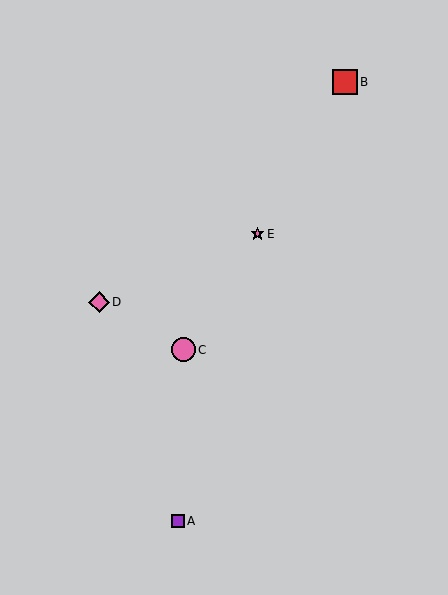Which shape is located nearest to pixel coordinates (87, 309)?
The pink diamond (labeled D) at (99, 302) is nearest to that location.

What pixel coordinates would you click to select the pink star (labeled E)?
Click at (258, 234) to select the pink star E.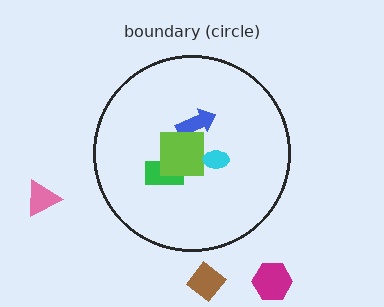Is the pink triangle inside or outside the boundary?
Outside.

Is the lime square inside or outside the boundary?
Inside.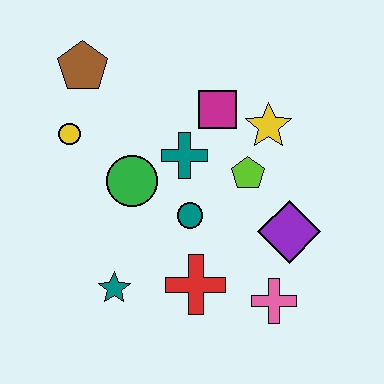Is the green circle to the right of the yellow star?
No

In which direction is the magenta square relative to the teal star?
The magenta square is above the teal star.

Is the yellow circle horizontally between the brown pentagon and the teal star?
No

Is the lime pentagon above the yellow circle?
No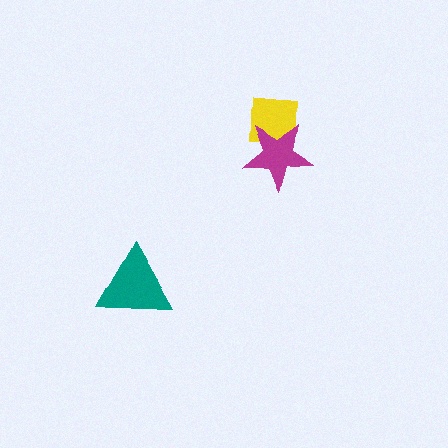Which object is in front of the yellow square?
The magenta star is in front of the yellow square.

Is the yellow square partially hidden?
Yes, it is partially covered by another shape.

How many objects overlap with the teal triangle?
0 objects overlap with the teal triangle.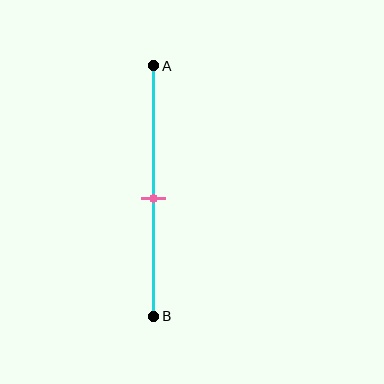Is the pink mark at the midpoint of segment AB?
Yes, the mark is approximately at the midpoint.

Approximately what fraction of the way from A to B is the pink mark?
The pink mark is approximately 55% of the way from A to B.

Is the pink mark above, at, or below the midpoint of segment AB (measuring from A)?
The pink mark is approximately at the midpoint of segment AB.